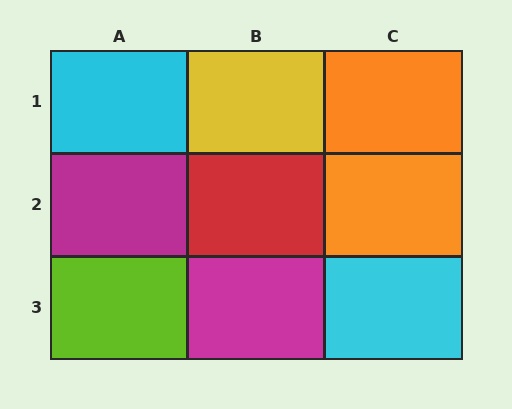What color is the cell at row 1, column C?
Orange.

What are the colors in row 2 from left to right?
Magenta, red, orange.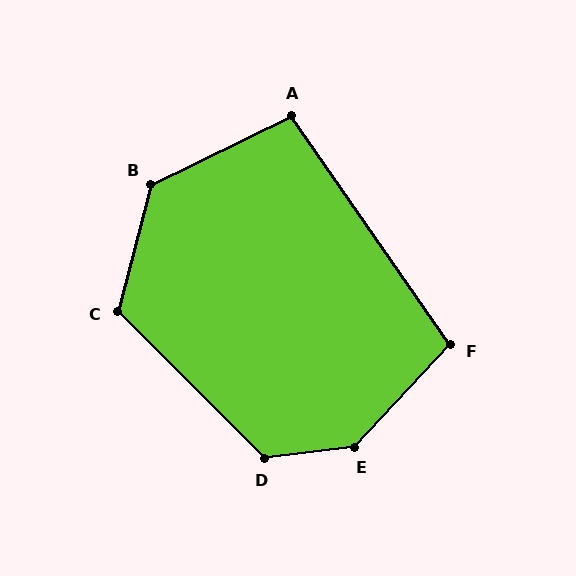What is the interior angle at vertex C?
Approximately 120 degrees (obtuse).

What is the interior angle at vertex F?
Approximately 102 degrees (obtuse).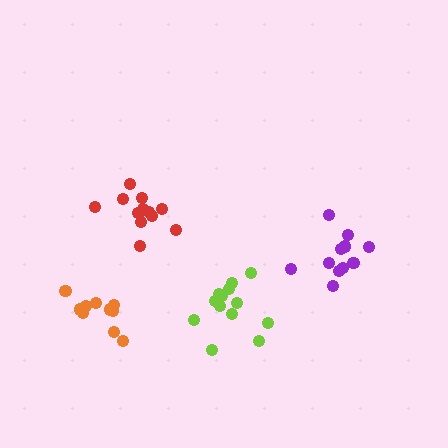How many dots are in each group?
Group 1: 10 dots, Group 2: 12 dots, Group 3: 11 dots, Group 4: 13 dots (46 total).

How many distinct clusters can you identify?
There are 4 distinct clusters.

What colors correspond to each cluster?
The clusters are colored: orange, red, purple, lime.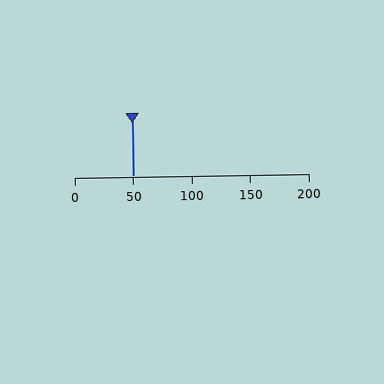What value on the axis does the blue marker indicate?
The marker indicates approximately 50.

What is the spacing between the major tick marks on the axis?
The major ticks are spaced 50 apart.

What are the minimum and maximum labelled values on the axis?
The axis runs from 0 to 200.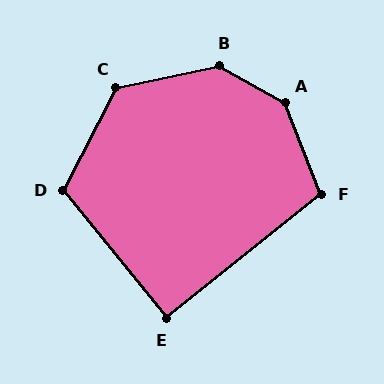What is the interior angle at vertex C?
Approximately 129 degrees (obtuse).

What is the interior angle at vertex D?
Approximately 114 degrees (obtuse).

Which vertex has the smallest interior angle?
E, at approximately 90 degrees.